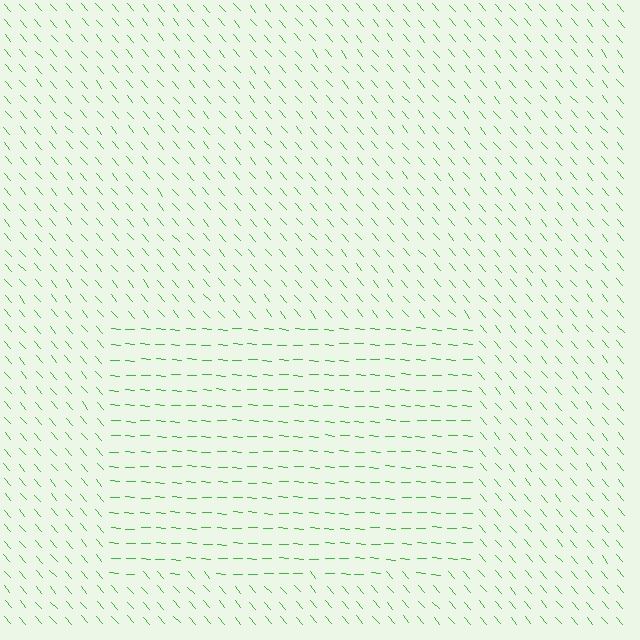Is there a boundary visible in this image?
Yes, there is a texture boundary formed by a change in line orientation.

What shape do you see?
I see a rectangle.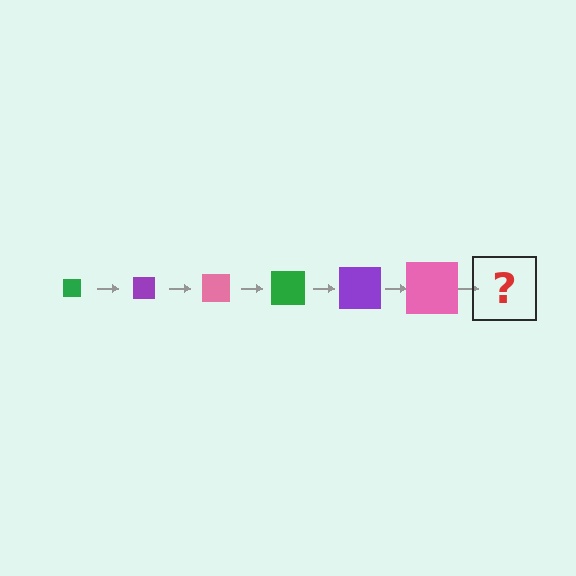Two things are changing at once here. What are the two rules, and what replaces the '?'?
The two rules are that the square grows larger each step and the color cycles through green, purple, and pink. The '?' should be a green square, larger than the previous one.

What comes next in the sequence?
The next element should be a green square, larger than the previous one.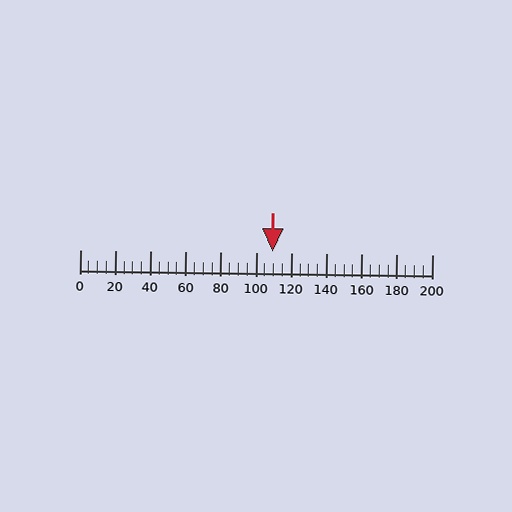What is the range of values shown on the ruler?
The ruler shows values from 0 to 200.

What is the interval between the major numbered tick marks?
The major tick marks are spaced 20 units apart.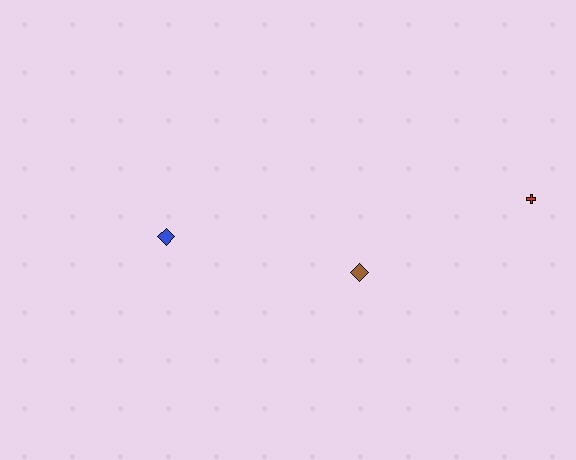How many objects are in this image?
There are 3 objects.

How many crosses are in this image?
There is 1 cross.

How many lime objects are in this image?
There are no lime objects.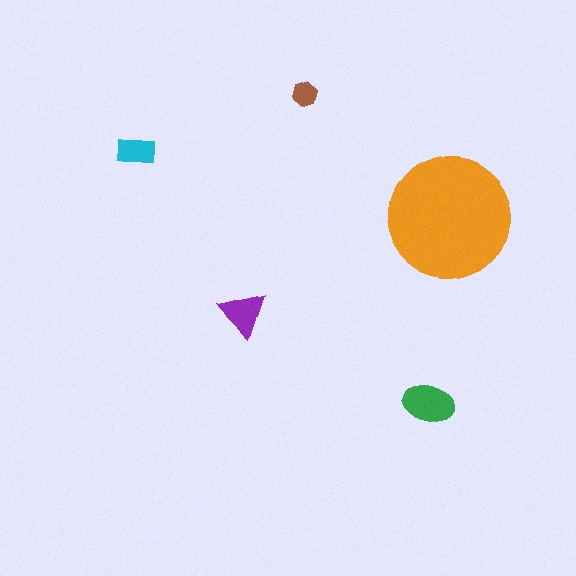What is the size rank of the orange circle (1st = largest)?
1st.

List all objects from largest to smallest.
The orange circle, the green ellipse, the purple triangle, the cyan rectangle, the brown hexagon.